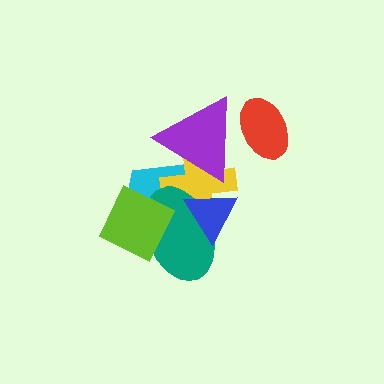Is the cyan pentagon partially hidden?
Yes, it is partially covered by another shape.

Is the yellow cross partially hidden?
Yes, it is partially covered by another shape.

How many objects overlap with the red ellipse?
1 object overlaps with the red ellipse.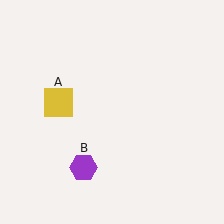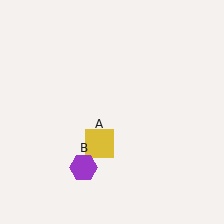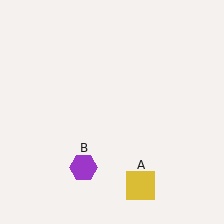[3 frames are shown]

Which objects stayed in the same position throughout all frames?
Purple hexagon (object B) remained stationary.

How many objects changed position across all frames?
1 object changed position: yellow square (object A).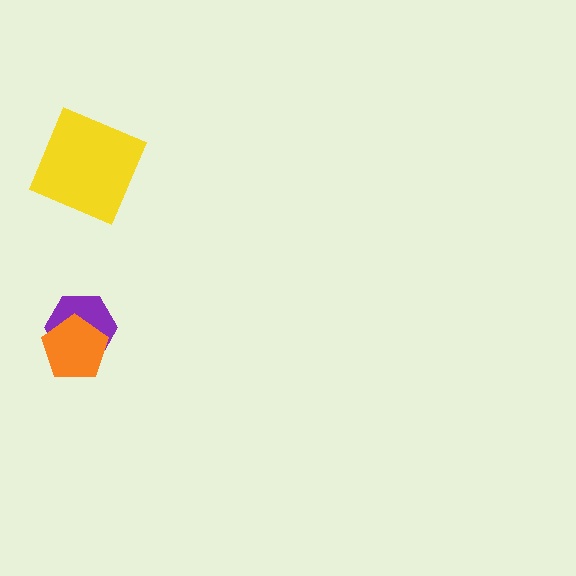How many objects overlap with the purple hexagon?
1 object overlaps with the purple hexagon.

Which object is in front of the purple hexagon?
The orange pentagon is in front of the purple hexagon.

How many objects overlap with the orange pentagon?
1 object overlaps with the orange pentagon.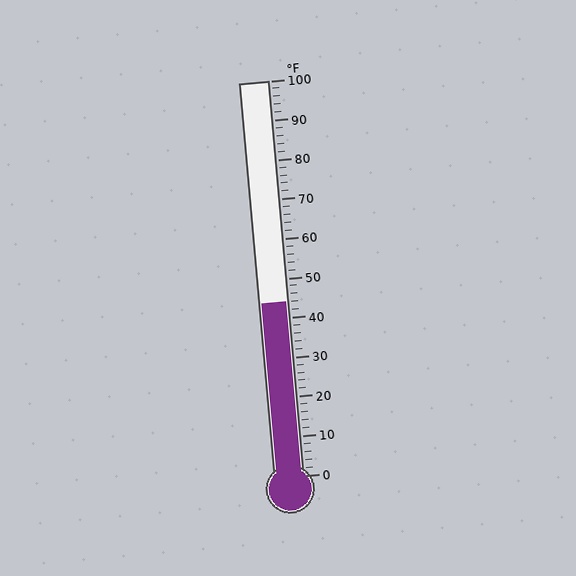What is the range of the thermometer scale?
The thermometer scale ranges from 0°F to 100°F.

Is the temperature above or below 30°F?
The temperature is above 30°F.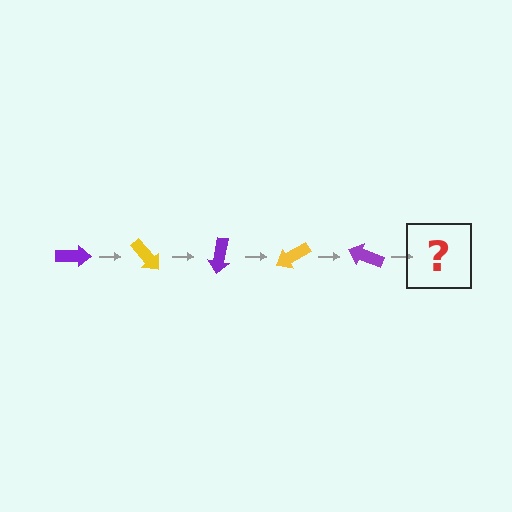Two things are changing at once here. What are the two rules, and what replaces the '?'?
The two rules are that it rotates 50 degrees each step and the color cycles through purple and yellow. The '?' should be a yellow arrow, rotated 250 degrees from the start.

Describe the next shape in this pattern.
It should be a yellow arrow, rotated 250 degrees from the start.